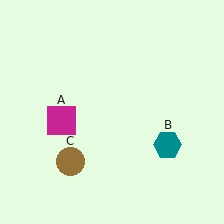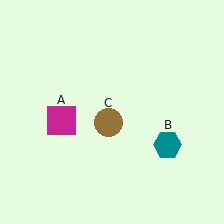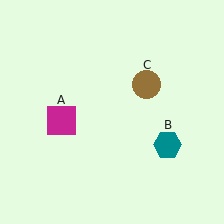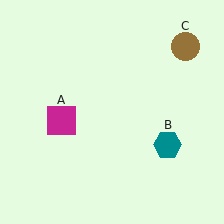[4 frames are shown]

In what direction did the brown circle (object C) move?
The brown circle (object C) moved up and to the right.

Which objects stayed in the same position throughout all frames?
Magenta square (object A) and teal hexagon (object B) remained stationary.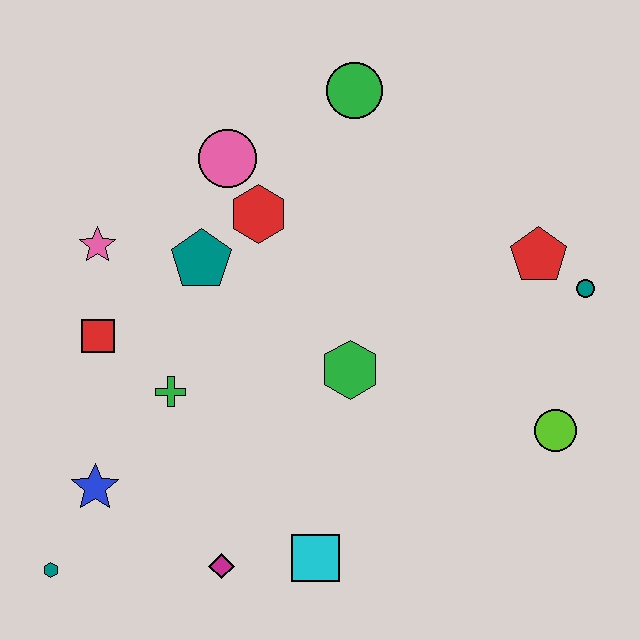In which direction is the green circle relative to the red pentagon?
The green circle is to the left of the red pentagon.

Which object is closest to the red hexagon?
The pink circle is closest to the red hexagon.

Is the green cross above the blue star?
Yes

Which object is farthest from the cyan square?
The green circle is farthest from the cyan square.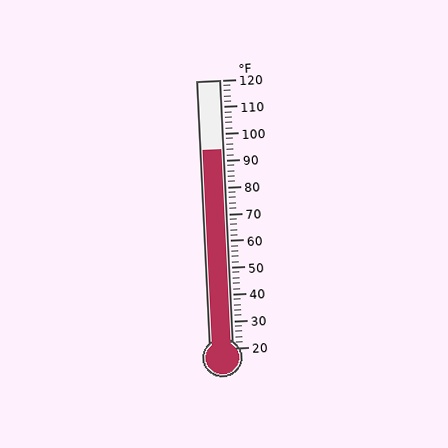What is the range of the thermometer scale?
The thermometer scale ranges from 20°F to 120°F.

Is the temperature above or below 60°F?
The temperature is above 60°F.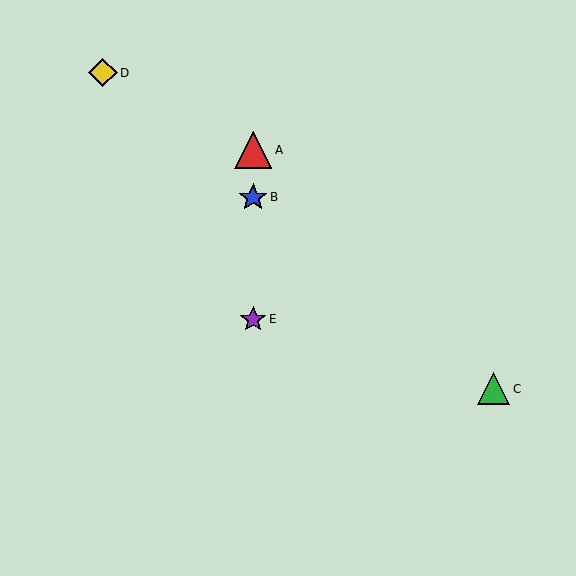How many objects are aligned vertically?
3 objects (A, B, E) are aligned vertically.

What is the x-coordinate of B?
Object B is at x≈253.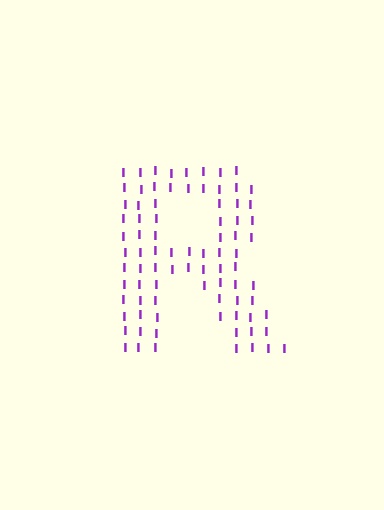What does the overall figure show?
The overall figure shows the letter R.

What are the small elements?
The small elements are letter I's.